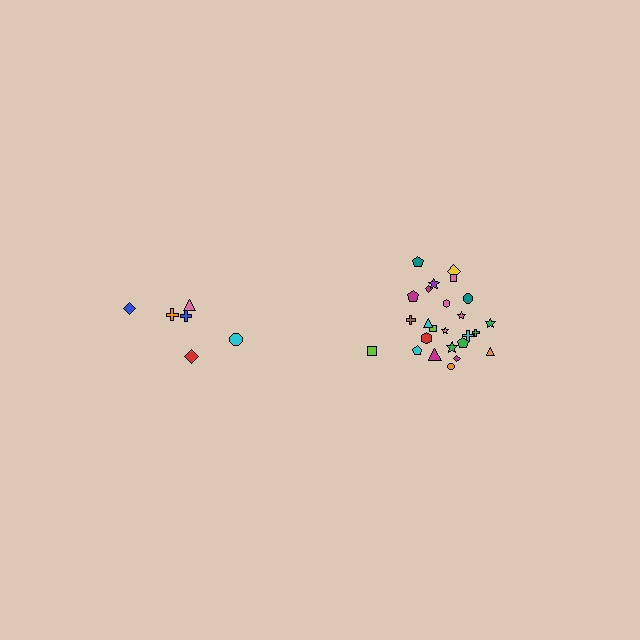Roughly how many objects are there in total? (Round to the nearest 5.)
Roughly 30 objects in total.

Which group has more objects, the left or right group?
The right group.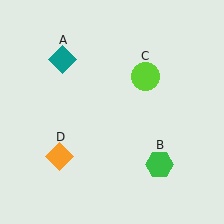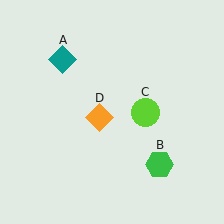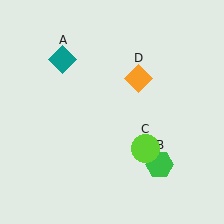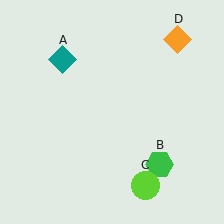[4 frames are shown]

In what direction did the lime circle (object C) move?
The lime circle (object C) moved down.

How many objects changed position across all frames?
2 objects changed position: lime circle (object C), orange diamond (object D).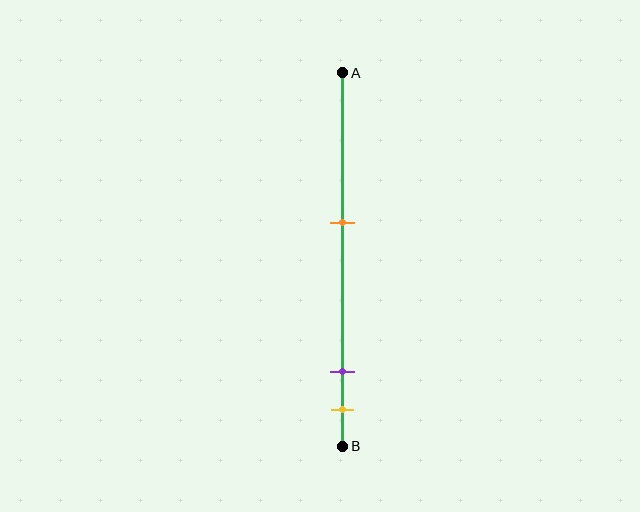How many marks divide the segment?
There are 3 marks dividing the segment.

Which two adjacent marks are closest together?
The purple and yellow marks are the closest adjacent pair.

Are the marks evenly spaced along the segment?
No, the marks are not evenly spaced.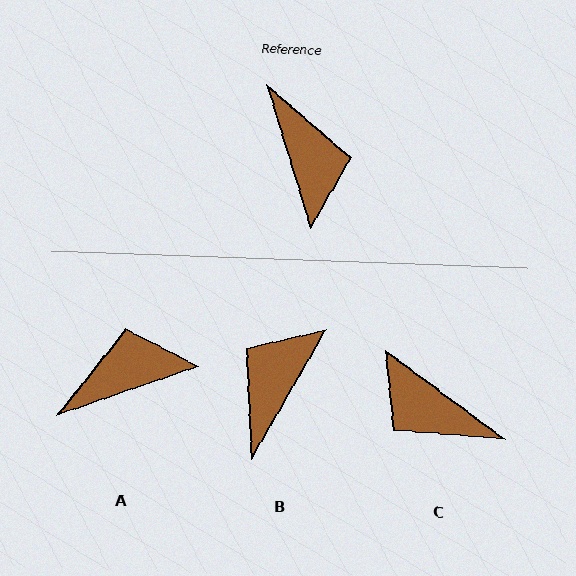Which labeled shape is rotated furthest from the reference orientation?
C, about 143 degrees away.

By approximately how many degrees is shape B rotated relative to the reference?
Approximately 133 degrees counter-clockwise.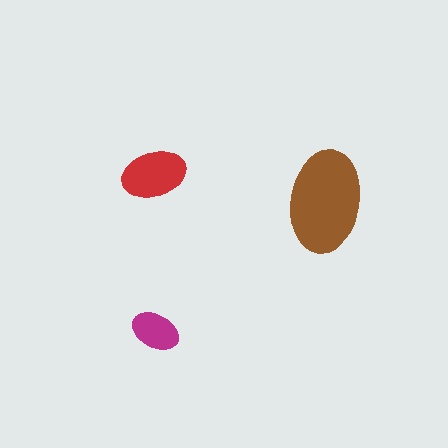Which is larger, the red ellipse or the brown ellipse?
The brown one.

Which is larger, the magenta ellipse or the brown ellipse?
The brown one.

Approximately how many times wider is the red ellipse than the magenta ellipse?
About 1.5 times wider.